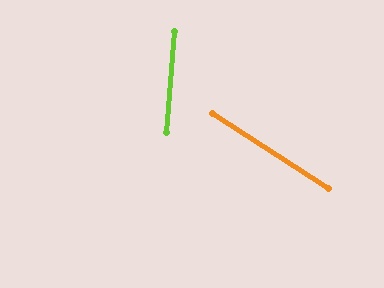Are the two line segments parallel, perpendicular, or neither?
Neither parallel nor perpendicular — they differ by about 61°.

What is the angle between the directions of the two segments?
Approximately 61 degrees.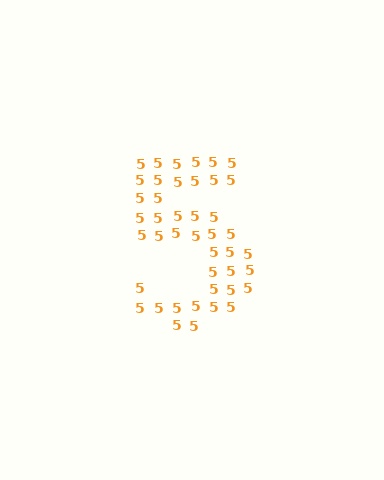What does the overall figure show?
The overall figure shows the digit 5.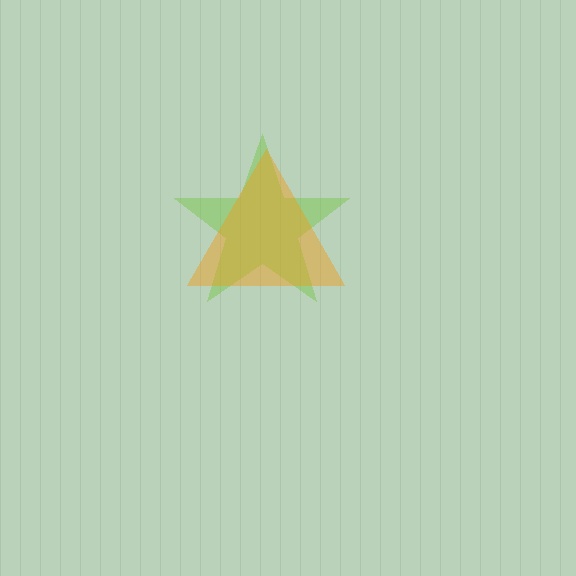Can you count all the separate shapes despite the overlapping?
Yes, there are 2 separate shapes.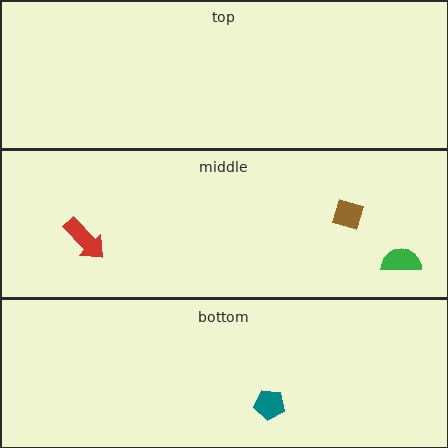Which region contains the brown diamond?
The middle region.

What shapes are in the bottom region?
The teal pentagon.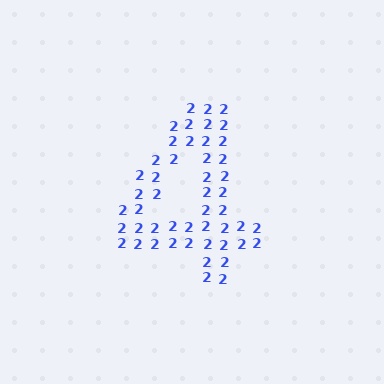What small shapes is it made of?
It is made of small digit 2's.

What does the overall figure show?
The overall figure shows the digit 4.